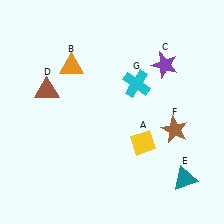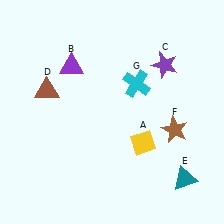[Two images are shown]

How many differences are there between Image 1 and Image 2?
There is 1 difference between the two images.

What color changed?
The triangle (B) changed from orange in Image 1 to purple in Image 2.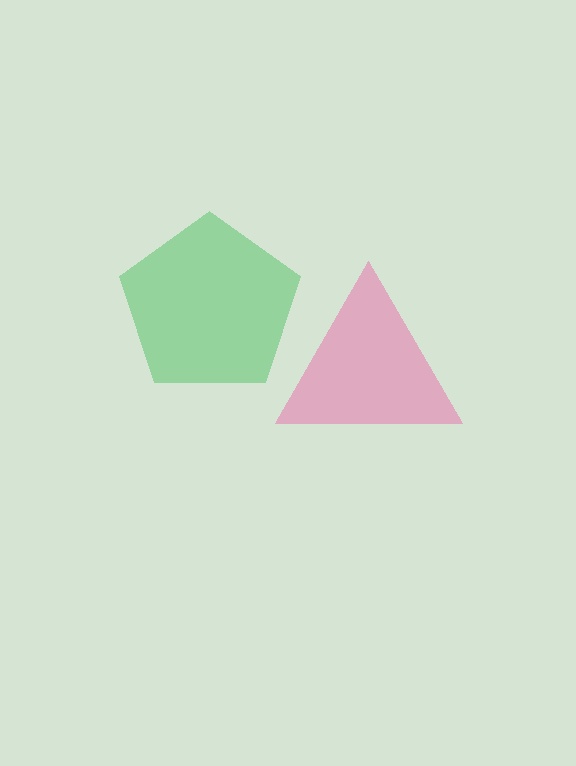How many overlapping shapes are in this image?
There are 2 overlapping shapes in the image.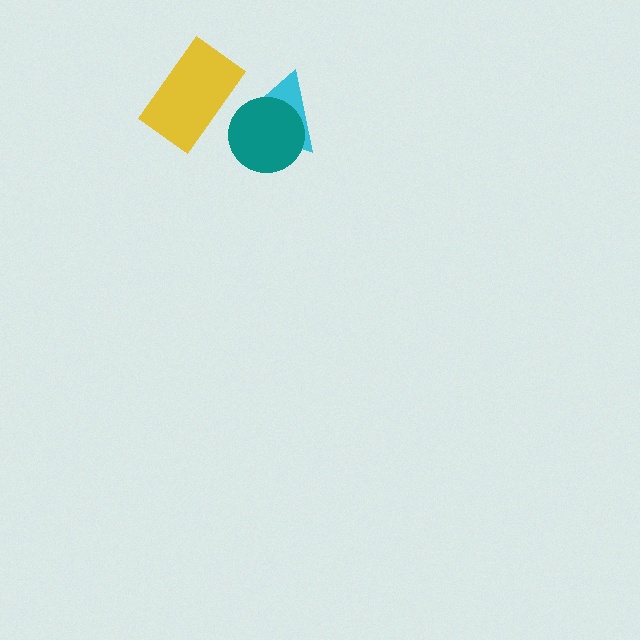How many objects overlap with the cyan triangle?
1 object overlaps with the cyan triangle.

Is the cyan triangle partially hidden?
Yes, it is partially covered by another shape.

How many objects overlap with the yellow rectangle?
0 objects overlap with the yellow rectangle.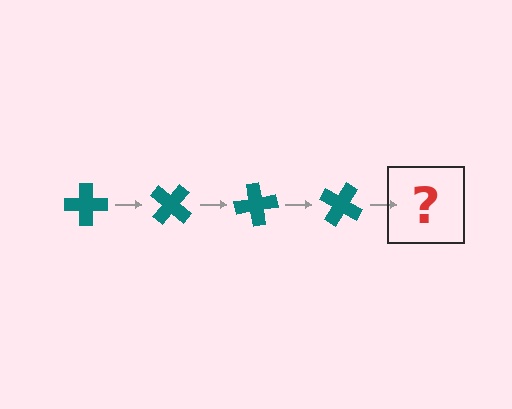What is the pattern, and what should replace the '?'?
The pattern is that the cross rotates 40 degrees each step. The '?' should be a teal cross rotated 160 degrees.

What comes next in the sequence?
The next element should be a teal cross rotated 160 degrees.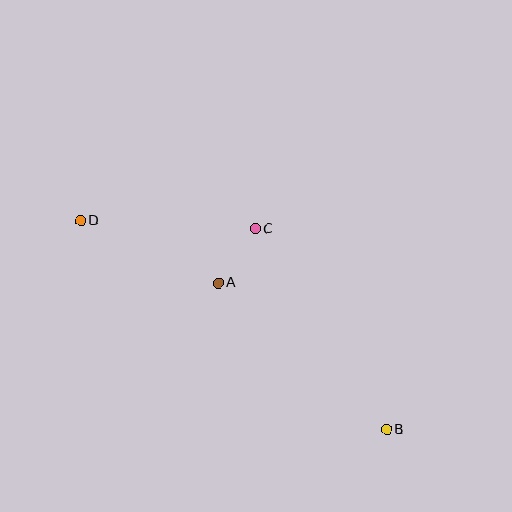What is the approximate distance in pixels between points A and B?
The distance between A and B is approximately 223 pixels.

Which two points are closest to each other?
Points A and C are closest to each other.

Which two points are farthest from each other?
Points B and D are farthest from each other.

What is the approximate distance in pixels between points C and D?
The distance between C and D is approximately 175 pixels.